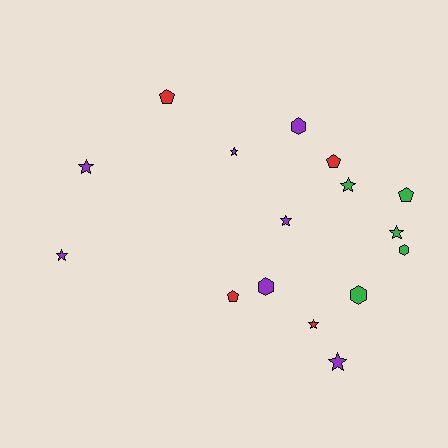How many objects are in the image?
There are 16 objects.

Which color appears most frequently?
Purple, with 7 objects.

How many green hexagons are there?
There are 2 green hexagons.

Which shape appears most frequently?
Star, with 8 objects.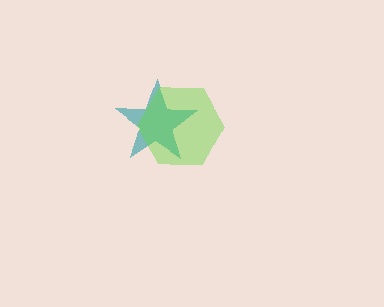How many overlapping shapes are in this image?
There are 2 overlapping shapes in the image.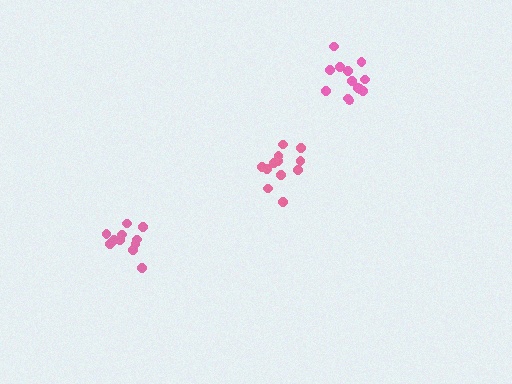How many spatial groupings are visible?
There are 3 spatial groupings.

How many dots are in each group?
Group 1: 12 dots, Group 2: 11 dots, Group 3: 13 dots (36 total).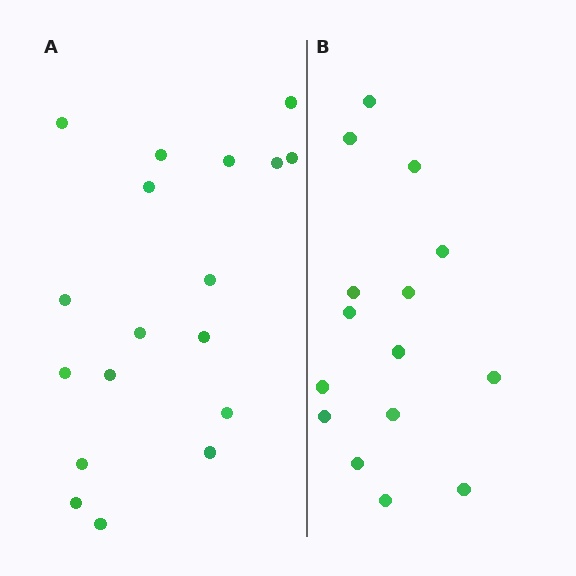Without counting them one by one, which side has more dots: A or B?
Region A (the left region) has more dots.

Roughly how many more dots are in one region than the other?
Region A has just a few more — roughly 2 or 3 more dots than region B.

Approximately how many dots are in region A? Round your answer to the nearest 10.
About 20 dots. (The exact count is 18, which rounds to 20.)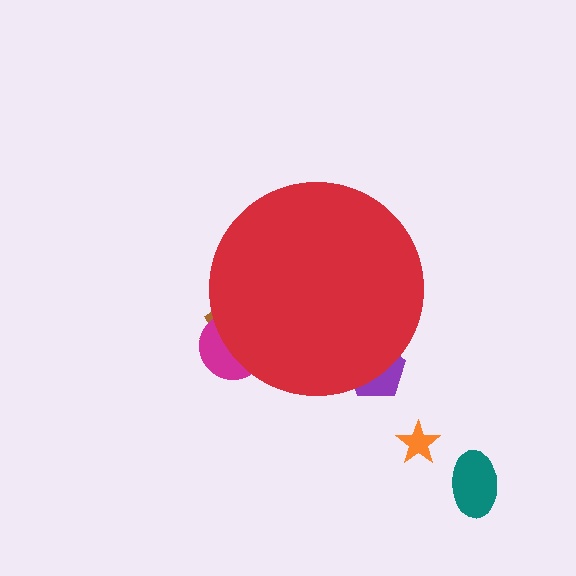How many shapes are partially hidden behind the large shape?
3 shapes are partially hidden.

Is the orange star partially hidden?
No, the orange star is fully visible.